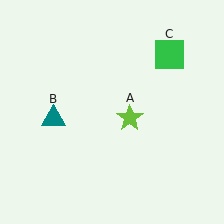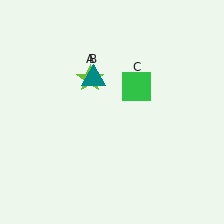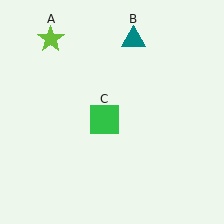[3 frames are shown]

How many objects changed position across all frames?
3 objects changed position: lime star (object A), teal triangle (object B), green square (object C).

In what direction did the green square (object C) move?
The green square (object C) moved down and to the left.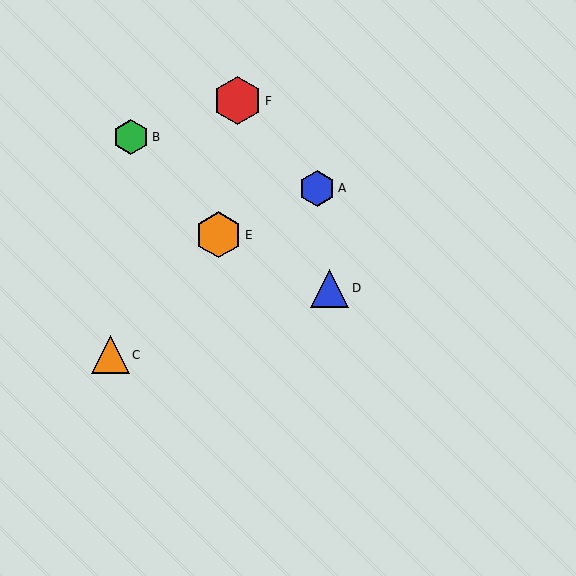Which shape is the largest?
The red hexagon (labeled F) is the largest.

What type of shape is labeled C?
Shape C is an orange triangle.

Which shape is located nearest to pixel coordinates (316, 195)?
The blue hexagon (labeled A) at (317, 188) is nearest to that location.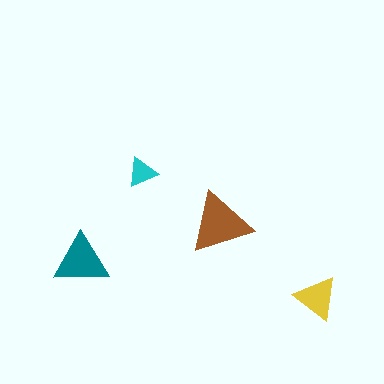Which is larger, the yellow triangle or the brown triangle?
The brown one.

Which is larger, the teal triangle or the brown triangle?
The brown one.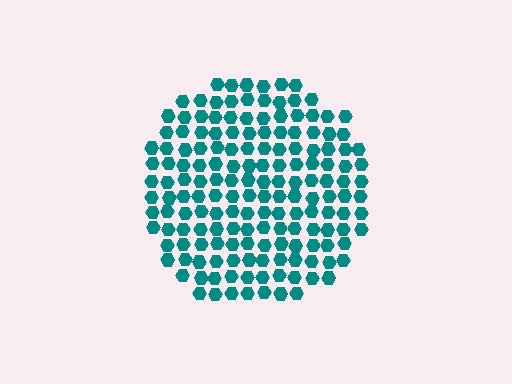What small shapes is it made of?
It is made of small hexagons.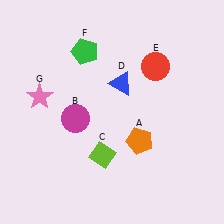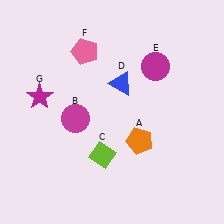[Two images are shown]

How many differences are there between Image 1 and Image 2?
There are 3 differences between the two images.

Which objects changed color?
E changed from red to magenta. F changed from green to pink. G changed from pink to magenta.